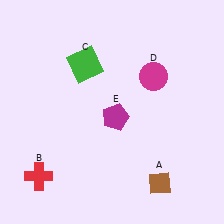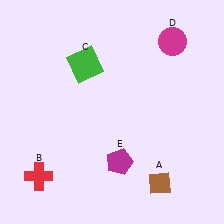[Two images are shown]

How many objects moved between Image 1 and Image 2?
2 objects moved between the two images.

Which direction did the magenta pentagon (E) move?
The magenta pentagon (E) moved down.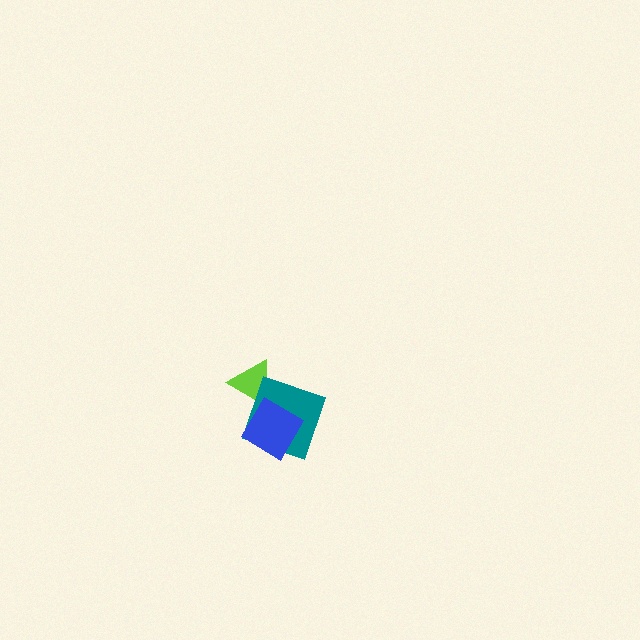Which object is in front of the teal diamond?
The blue diamond is in front of the teal diamond.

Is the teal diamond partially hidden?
Yes, it is partially covered by another shape.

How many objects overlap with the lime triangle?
2 objects overlap with the lime triangle.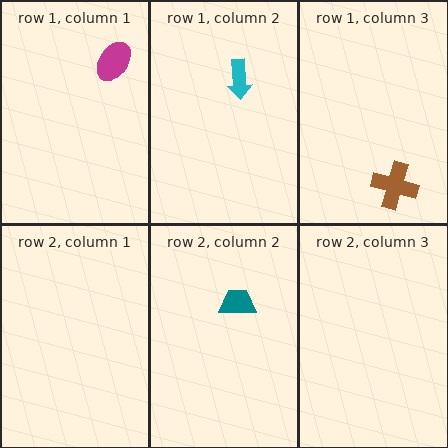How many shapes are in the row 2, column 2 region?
1.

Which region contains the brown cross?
The row 1, column 3 region.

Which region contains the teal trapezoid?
The row 2, column 2 region.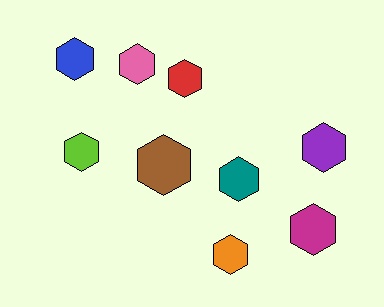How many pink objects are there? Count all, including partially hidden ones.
There is 1 pink object.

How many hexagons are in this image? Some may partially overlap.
There are 9 hexagons.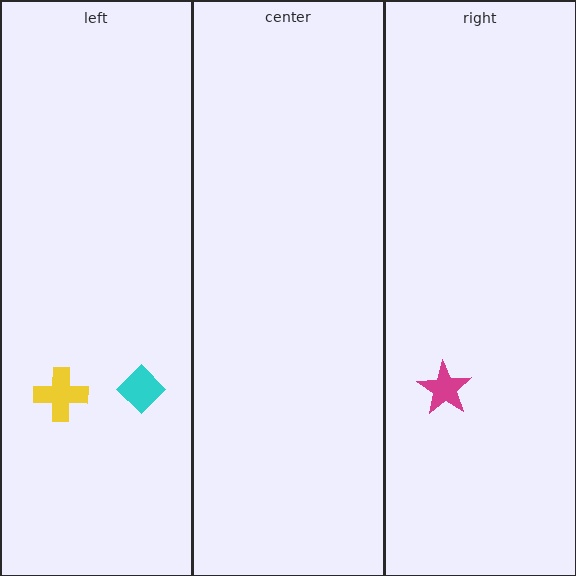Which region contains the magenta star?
The right region.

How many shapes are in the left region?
2.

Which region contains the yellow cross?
The left region.